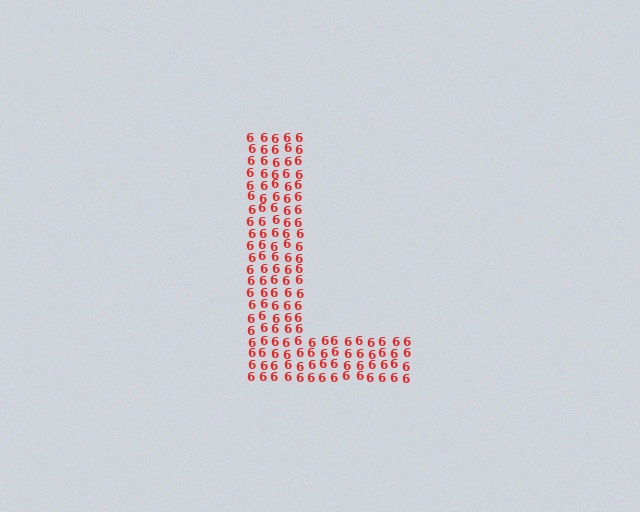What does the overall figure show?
The overall figure shows the letter L.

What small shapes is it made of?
It is made of small digit 6's.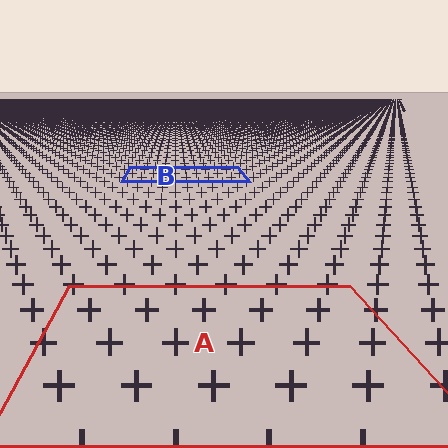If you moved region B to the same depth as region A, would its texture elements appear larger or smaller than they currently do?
They would appear larger. At a closer depth, the same texture elements are projected at a bigger on-screen size.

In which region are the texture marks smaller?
The texture marks are smaller in region B, because it is farther away.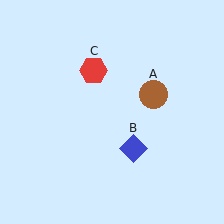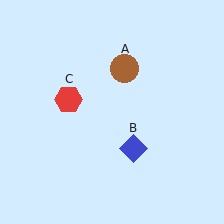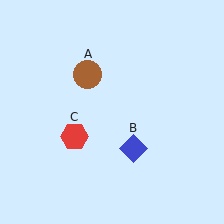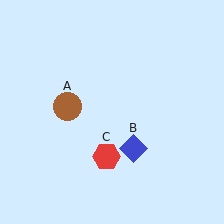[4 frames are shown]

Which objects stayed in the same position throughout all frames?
Blue diamond (object B) remained stationary.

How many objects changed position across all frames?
2 objects changed position: brown circle (object A), red hexagon (object C).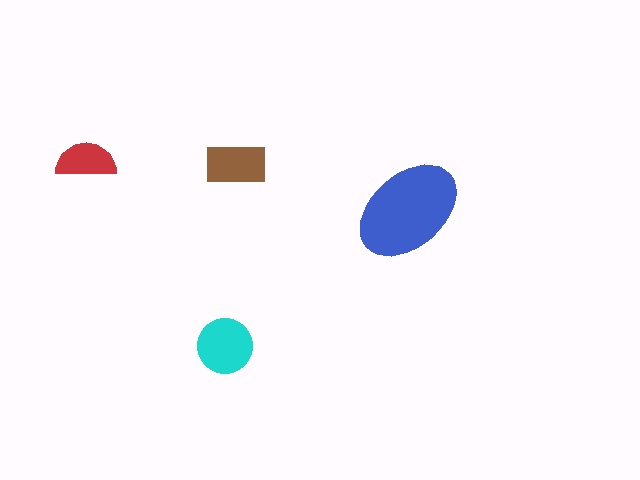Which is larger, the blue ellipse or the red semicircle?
The blue ellipse.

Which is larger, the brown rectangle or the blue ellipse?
The blue ellipse.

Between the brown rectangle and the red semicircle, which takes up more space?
The brown rectangle.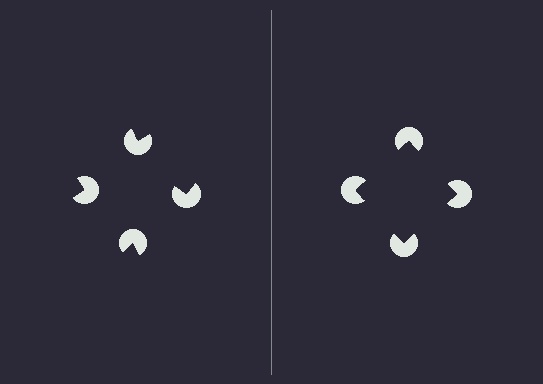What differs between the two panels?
The pac-man discs are positioned identically on both sides; only the wedge orientations differ. On the right they align to a square; on the left they are misaligned.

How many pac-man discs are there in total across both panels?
8 — 4 on each side.